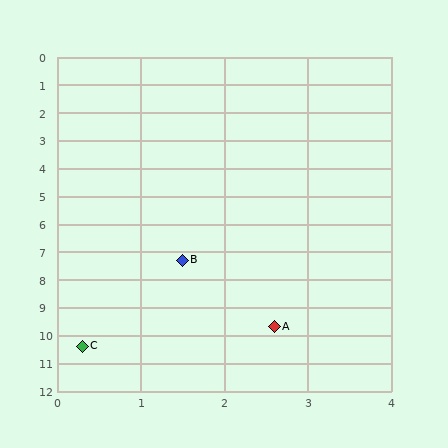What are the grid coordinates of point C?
Point C is at approximately (0.3, 10.4).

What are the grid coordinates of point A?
Point A is at approximately (2.6, 9.7).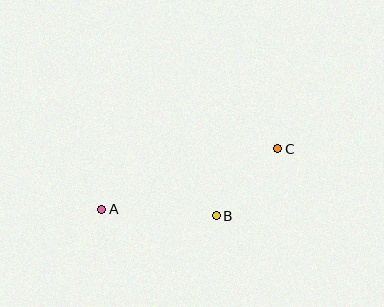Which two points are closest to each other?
Points B and C are closest to each other.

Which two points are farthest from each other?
Points A and C are farthest from each other.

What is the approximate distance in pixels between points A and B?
The distance between A and B is approximately 115 pixels.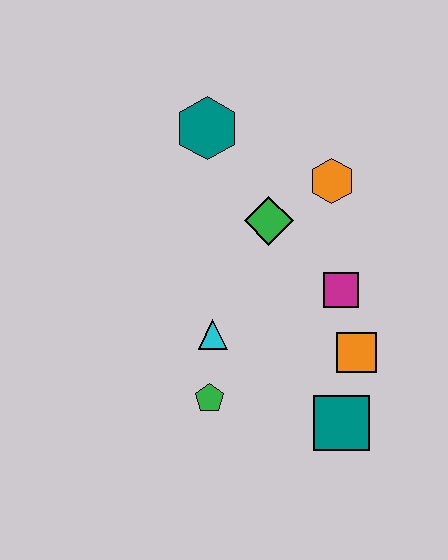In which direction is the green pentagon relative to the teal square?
The green pentagon is to the left of the teal square.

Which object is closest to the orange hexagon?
The green diamond is closest to the orange hexagon.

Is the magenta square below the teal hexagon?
Yes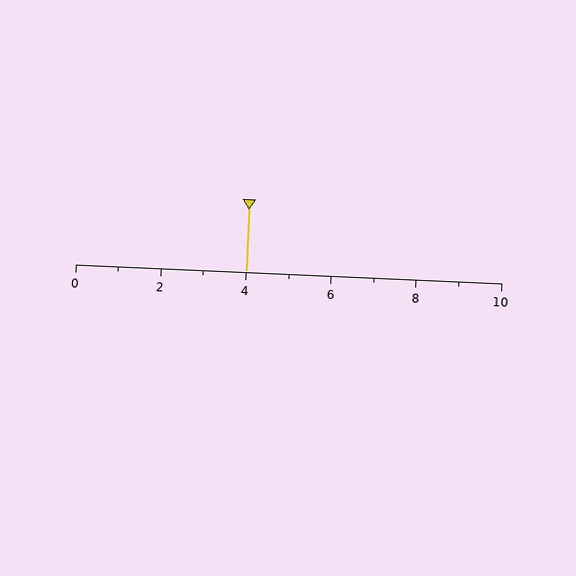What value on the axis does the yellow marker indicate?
The marker indicates approximately 4.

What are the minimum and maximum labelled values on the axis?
The axis runs from 0 to 10.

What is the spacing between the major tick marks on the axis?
The major ticks are spaced 2 apart.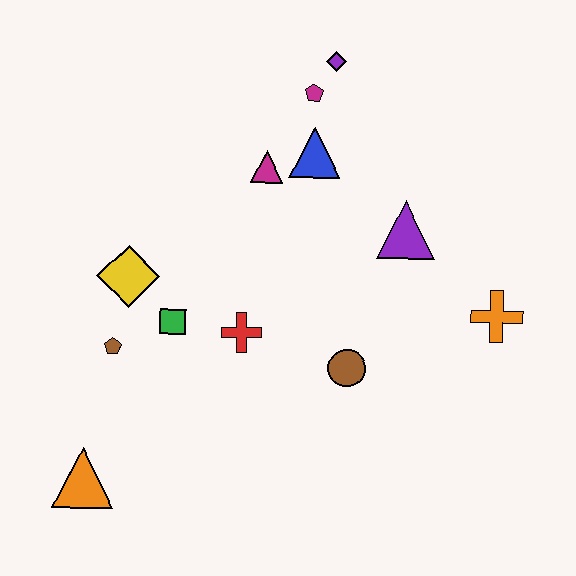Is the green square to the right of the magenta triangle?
No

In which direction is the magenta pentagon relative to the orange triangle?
The magenta pentagon is above the orange triangle.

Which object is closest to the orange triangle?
The brown pentagon is closest to the orange triangle.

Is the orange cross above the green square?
Yes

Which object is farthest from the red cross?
The purple diamond is farthest from the red cross.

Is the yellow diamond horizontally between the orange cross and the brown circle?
No